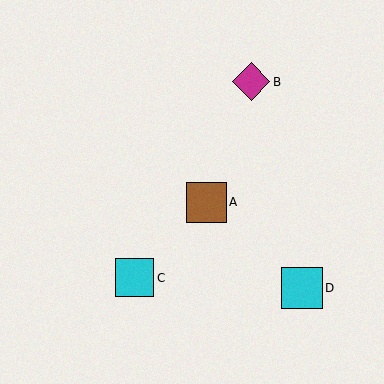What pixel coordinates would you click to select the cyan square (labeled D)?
Click at (302, 288) to select the cyan square D.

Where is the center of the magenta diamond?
The center of the magenta diamond is at (251, 82).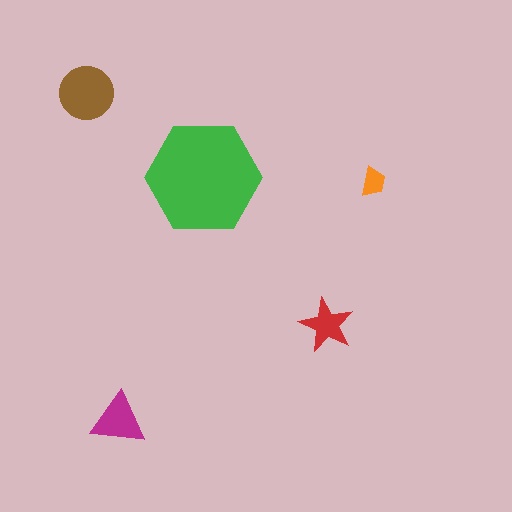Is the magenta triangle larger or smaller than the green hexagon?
Smaller.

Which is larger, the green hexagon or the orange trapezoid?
The green hexagon.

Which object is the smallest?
The orange trapezoid.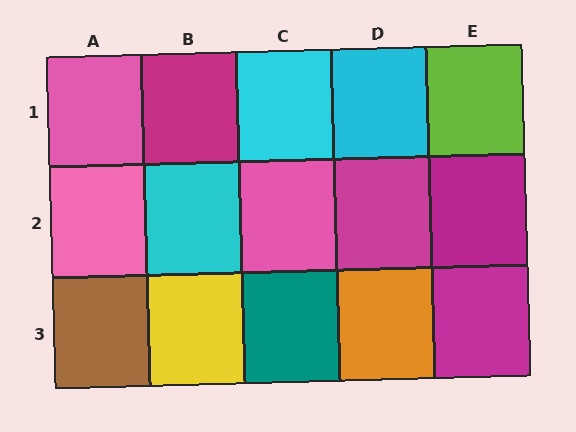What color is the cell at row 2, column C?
Pink.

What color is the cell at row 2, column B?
Cyan.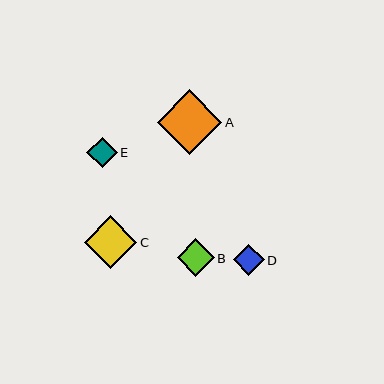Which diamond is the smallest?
Diamond E is the smallest with a size of approximately 31 pixels.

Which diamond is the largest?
Diamond A is the largest with a size of approximately 64 pixels.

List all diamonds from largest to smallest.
From largest to smallest: A, C, B, D, E.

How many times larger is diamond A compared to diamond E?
Diamond A is approximately 2.1 times the size of diamond E.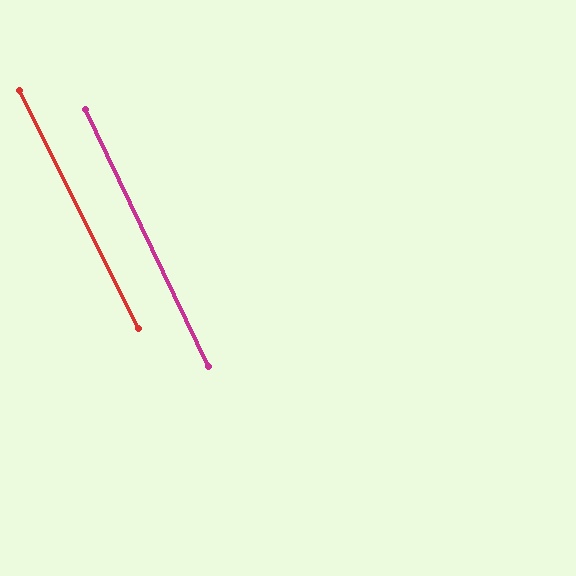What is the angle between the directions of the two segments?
Approximately 1 degree.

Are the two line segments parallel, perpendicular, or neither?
Parallel — their directions differ by only 1.0°.